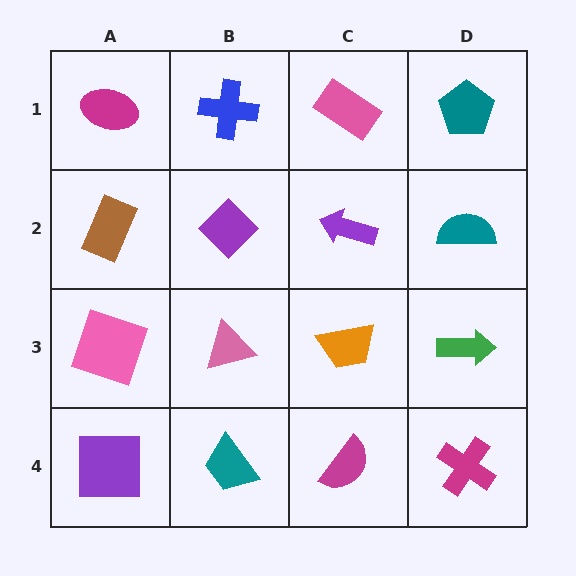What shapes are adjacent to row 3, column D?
A teal semicircle (row 2, column D), a magenta cross (row 4, column D), an orange trapezoid (row 3, column C).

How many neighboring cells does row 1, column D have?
2.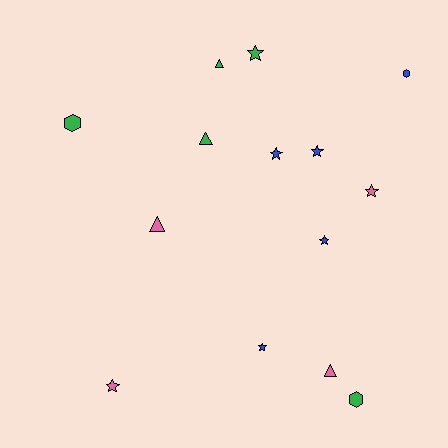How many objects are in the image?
There are 14 objects.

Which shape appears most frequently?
Star, with 7 objects.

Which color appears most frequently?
Blue, with 5 objects.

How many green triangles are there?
There are 2 green triangles.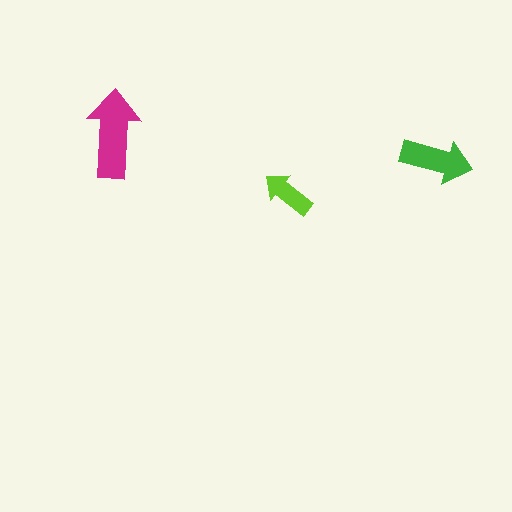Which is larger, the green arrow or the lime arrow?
The green one.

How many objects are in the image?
There are 3 objects in the image.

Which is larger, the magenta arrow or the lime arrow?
The magenta one.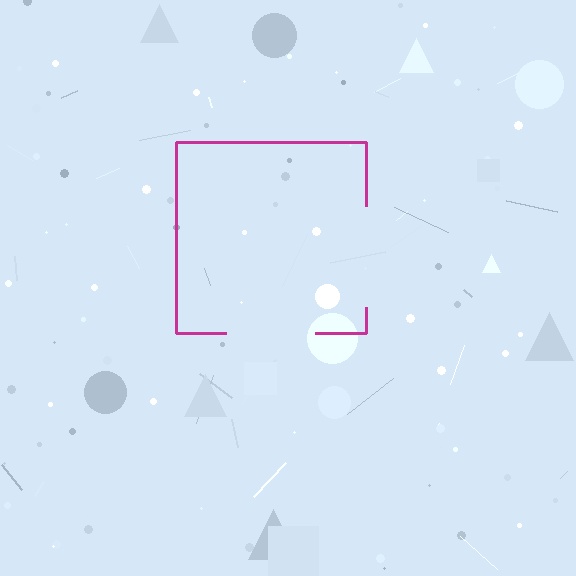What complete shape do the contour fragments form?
The contour fragments form a square.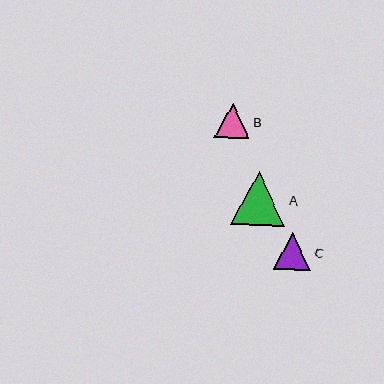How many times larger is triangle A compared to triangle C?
Triangle A is approximately 1.5 times the size of triangle C.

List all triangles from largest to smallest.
From largest to smallest: A, C, B.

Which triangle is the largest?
Triangle A is the largest with a size of approximately 54 pixels.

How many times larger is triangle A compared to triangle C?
Triangle A is approximately 1.5 times the size of triangle C.